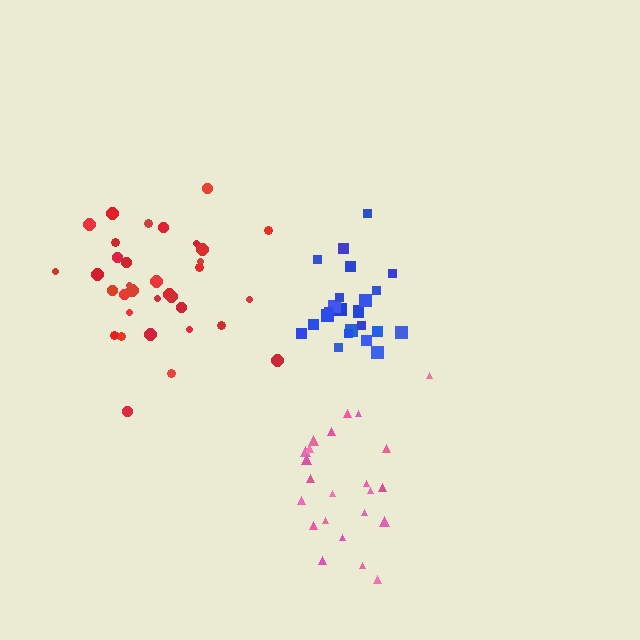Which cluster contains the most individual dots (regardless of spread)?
Red (34).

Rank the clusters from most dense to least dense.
blue, red, pink.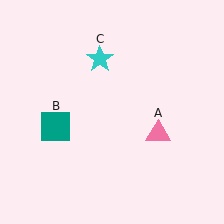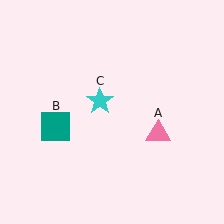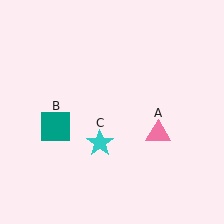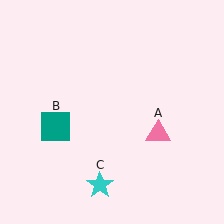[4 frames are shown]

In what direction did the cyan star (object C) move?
The cyan star (object C) moved down.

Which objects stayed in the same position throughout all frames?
Pink triangle (object A) and teal square (object B) remained stationary.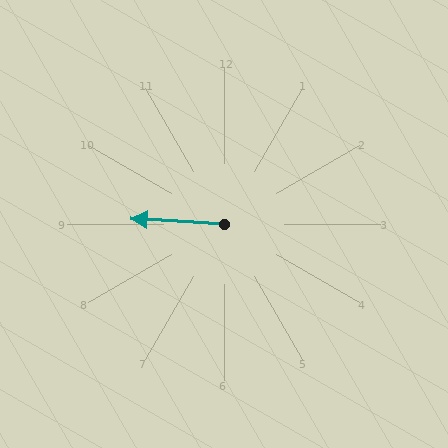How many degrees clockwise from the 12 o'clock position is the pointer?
Approximately 273 degrees.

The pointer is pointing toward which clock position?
Roughly 9 o'clock.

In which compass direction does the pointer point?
West.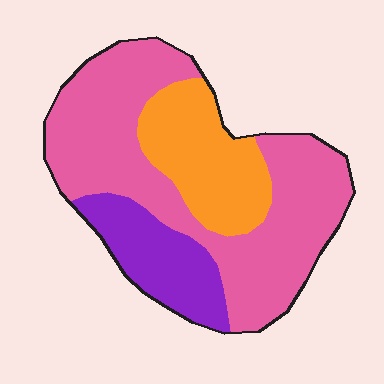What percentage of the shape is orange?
Orange takes up about one quarter (1/4) of the shape.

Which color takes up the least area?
Purple, at roughly 20%.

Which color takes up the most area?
Pink, at roughly 60%.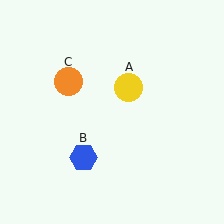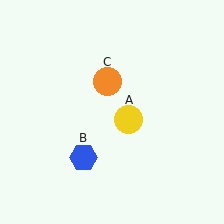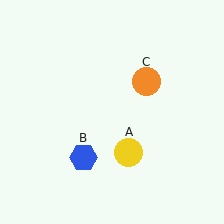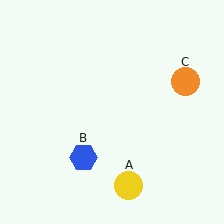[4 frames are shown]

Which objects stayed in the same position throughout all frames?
Blue hexagon (object B) remained stationary.